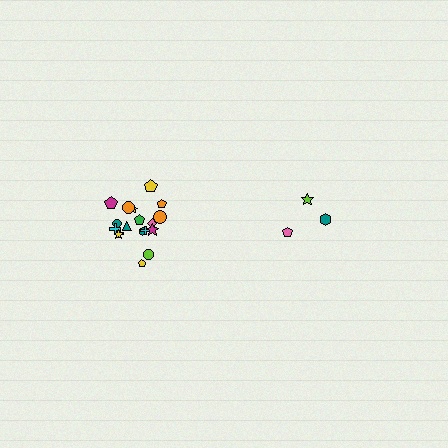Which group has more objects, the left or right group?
The left group.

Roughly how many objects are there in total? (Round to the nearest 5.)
Roughly 20 objects in total.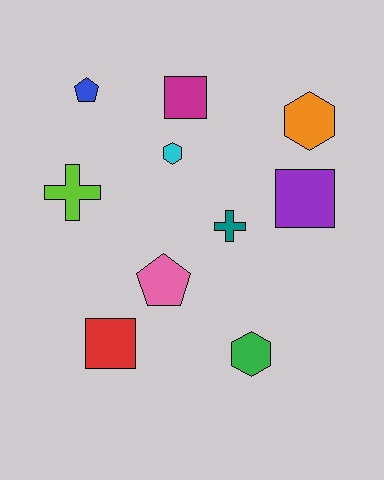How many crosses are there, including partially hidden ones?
There are 2 crosses.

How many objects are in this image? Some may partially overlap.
There are 10 objects.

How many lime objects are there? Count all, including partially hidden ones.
There is 1 lime object.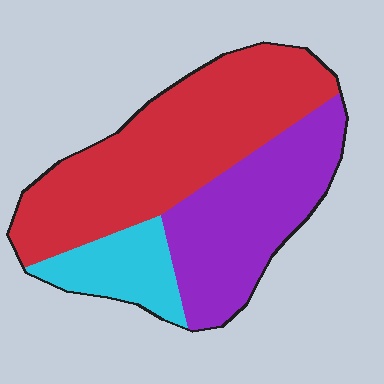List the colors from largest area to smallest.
From largest to smallest: red, purple, cyan.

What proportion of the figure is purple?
Purple covers about 35% of the figure.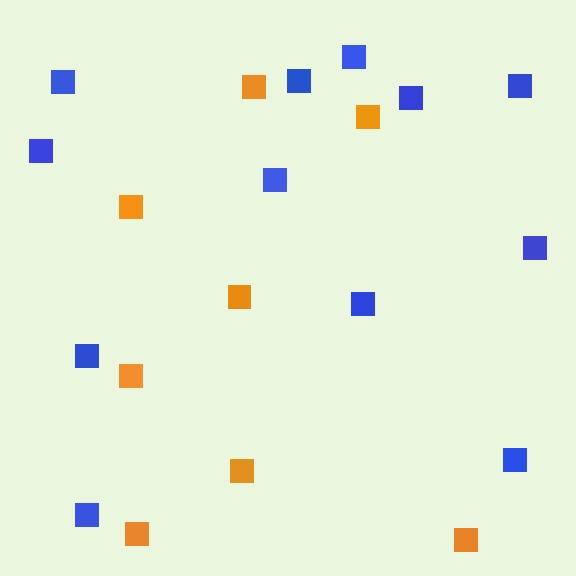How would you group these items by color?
There are 2 groups: one group of blue squares (12) and one group of orange squares (8).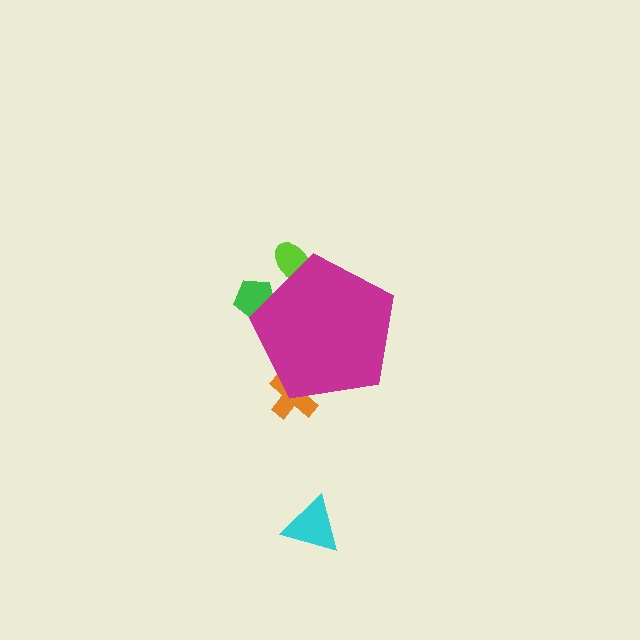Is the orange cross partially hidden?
Yes, the orange cross is partially hidden behind the magenta pentagon.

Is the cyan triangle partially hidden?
No, the cyan triangle is fully visible.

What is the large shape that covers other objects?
A magenta pentagon.